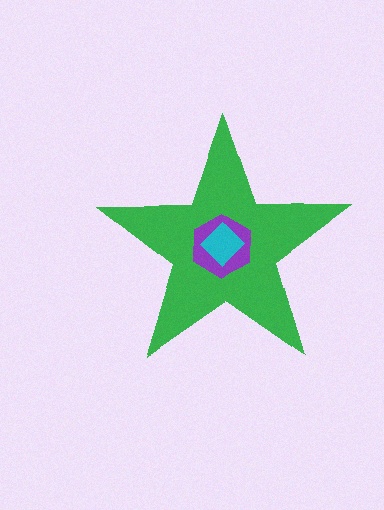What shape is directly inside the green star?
The purple hexagon.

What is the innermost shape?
The cyan diamond.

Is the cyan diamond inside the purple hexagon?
Yes.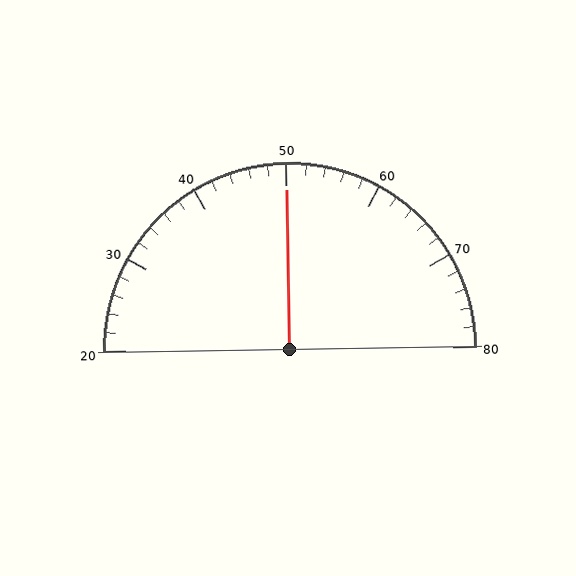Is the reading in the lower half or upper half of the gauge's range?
The reading is in the upper half of the range (20 to 80).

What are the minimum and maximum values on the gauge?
The gauge ranges from 20 to 80.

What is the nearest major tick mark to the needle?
The nearest major tick mark is 50.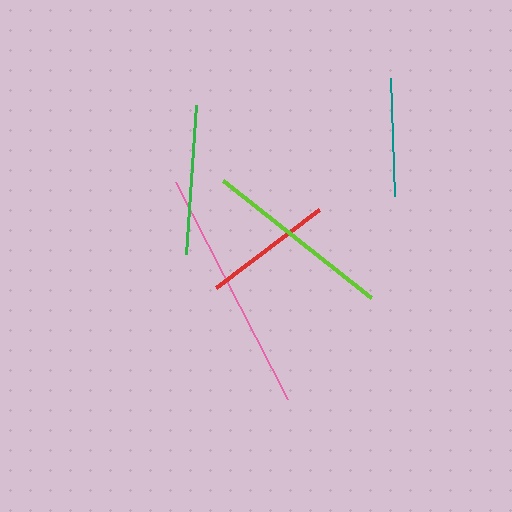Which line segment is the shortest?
The teal line is the shortest at approximately 118 pixels.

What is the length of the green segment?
The green segment is approximately 149 pixels long.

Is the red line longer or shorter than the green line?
The green line is longer than the red line.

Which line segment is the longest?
The pink line is the longest at approximately 244 pixels.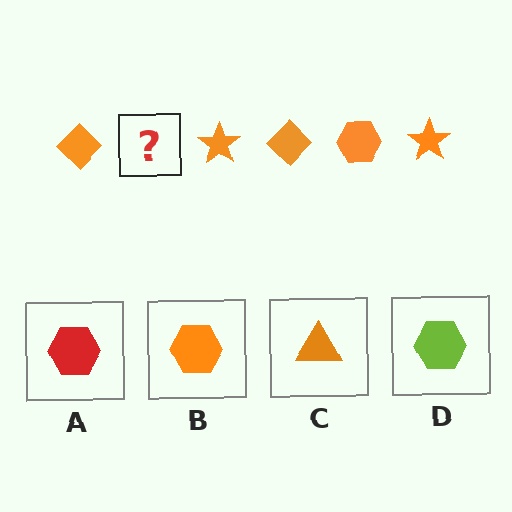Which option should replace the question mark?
Option B.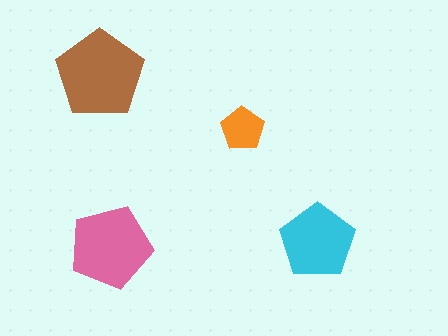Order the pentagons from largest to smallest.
the brown one, the pink one, the cyan one, the orange one.